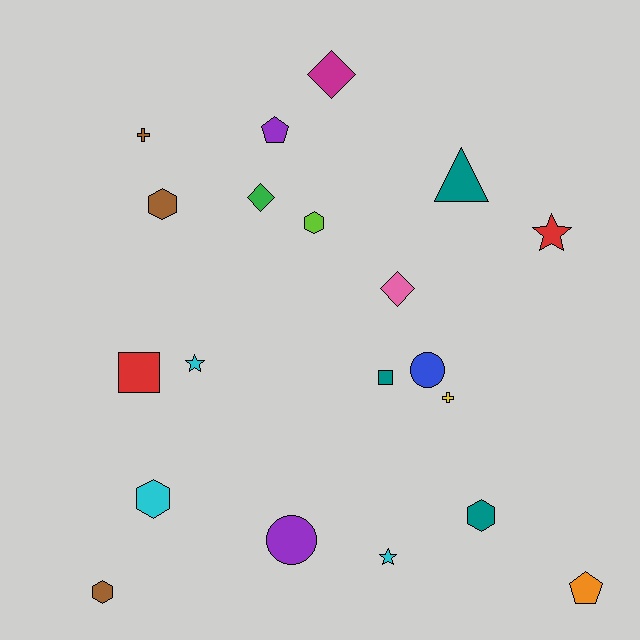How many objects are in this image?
There are 20 objects.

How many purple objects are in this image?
There are 2 purple objects.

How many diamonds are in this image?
There are 3 diamonds.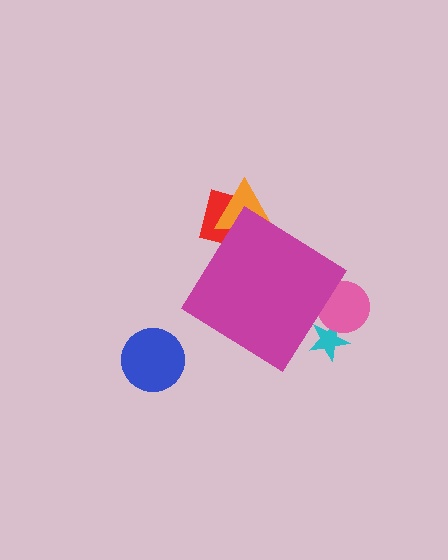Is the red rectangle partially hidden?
Yes, the red rectangle is partially hidden behind the magenta diamond.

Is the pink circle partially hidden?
Yes, the pink circle is partially hidden behind the magenta diamond.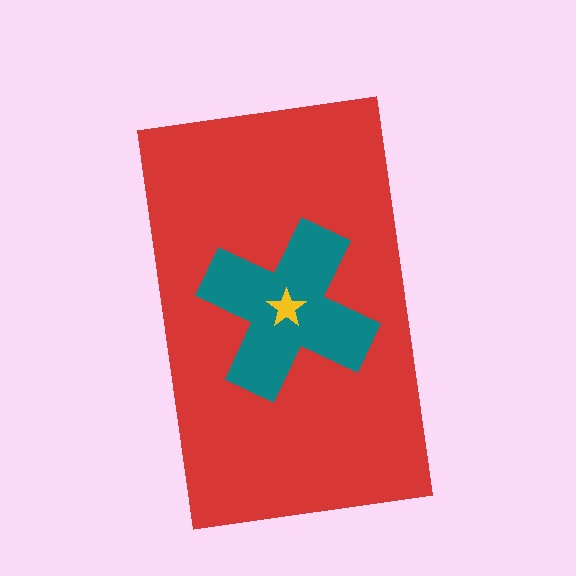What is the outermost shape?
The red rectangle.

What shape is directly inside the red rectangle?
The teal cross.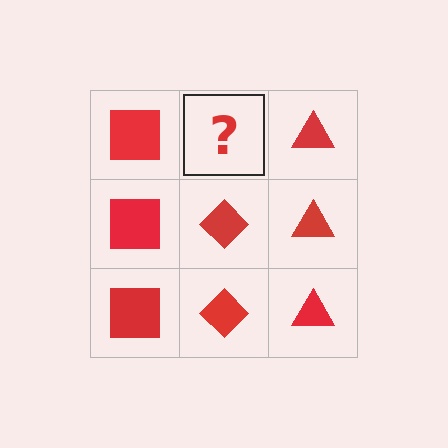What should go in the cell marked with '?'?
The missing cell should contain a red diamond.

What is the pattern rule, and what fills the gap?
The rule is that each column has a consistent shape. The gap should be filled with a red diamond.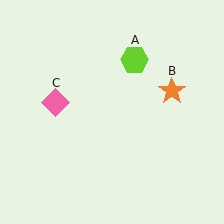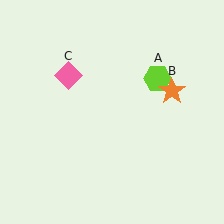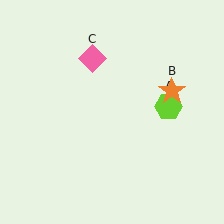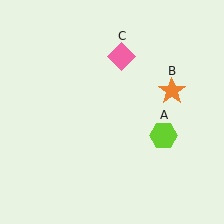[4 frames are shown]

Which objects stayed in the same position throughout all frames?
Orange star (object B) remained stationary.